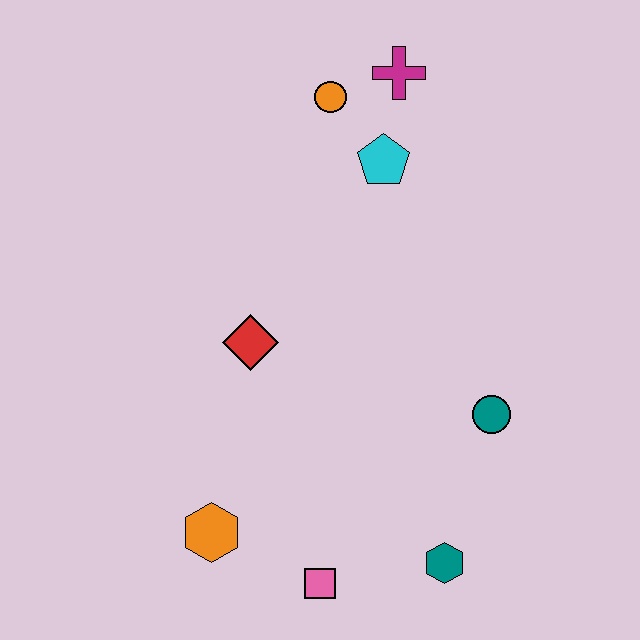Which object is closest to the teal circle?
The teal hexagon is closest to the teal circle.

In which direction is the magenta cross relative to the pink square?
The magenta cross is above the pink square.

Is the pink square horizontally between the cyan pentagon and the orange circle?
No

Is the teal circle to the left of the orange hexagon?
No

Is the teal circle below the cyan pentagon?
Yes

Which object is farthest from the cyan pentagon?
The pink square is farthest from the cyan pentagon.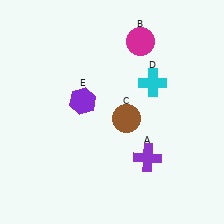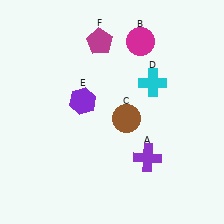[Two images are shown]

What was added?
A magenta pentagon (F) was added in Image 2.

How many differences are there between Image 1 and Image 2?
There is 1 difference between the two images.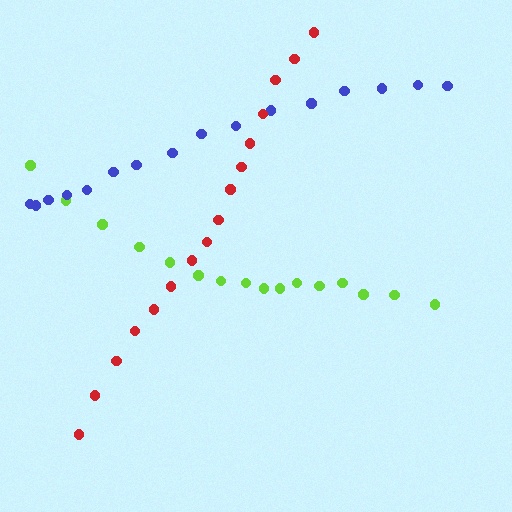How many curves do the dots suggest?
There are 3 distinct paths.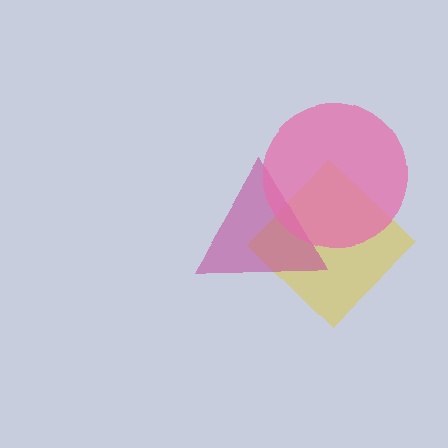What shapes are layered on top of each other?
The layered shapes are: a yellow diamond, a magenta triangle, a pink circle.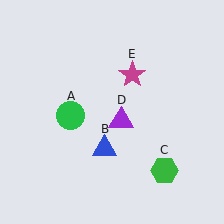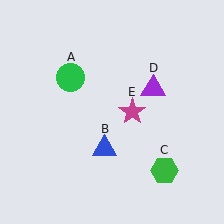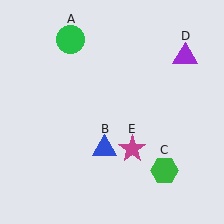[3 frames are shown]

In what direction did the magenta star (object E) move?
The magenta star (object E) moved down.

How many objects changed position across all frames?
3 objects changed position: green circle (object A), purple triangle (object D), magenta star (object E).